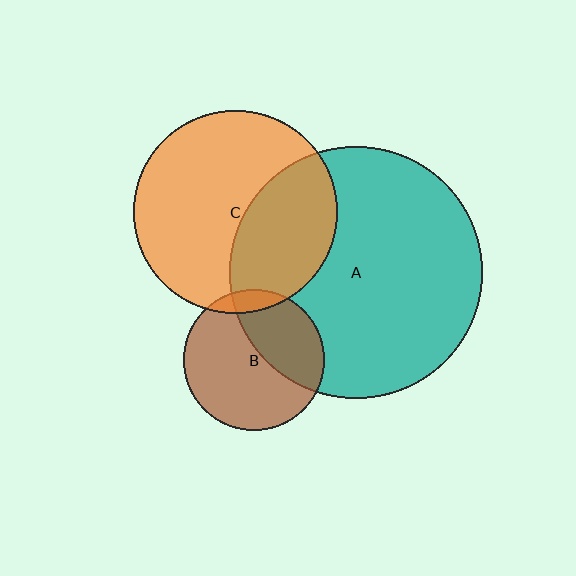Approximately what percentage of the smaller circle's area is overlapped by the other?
Approximately 10%.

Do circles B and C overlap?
Yes.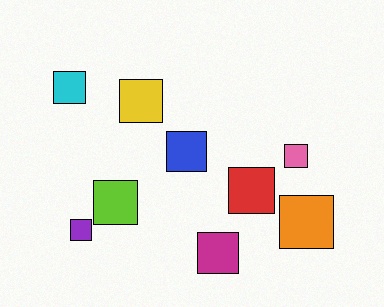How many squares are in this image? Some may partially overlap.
There are 9 squares.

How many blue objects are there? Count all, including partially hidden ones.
There is 1 blue object.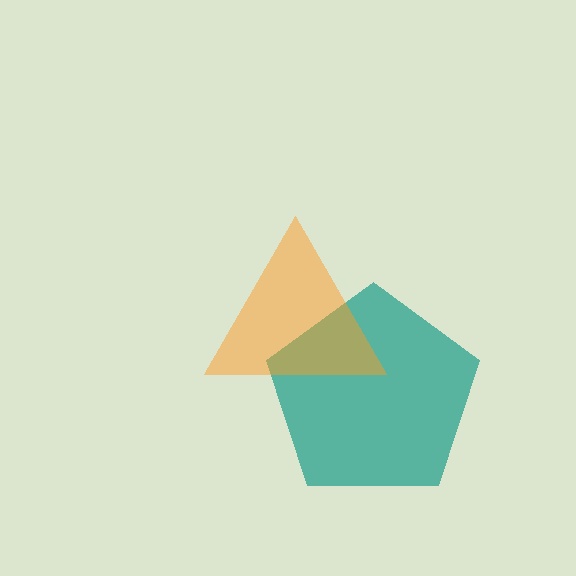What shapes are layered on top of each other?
The layered shapes are: a teal pentagon, an orange triangle.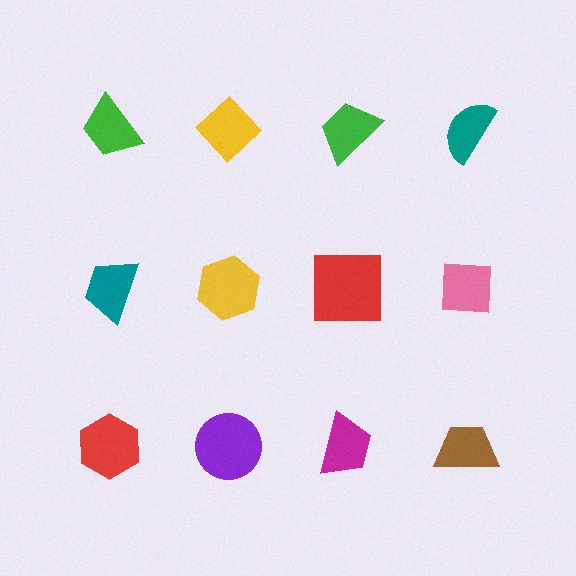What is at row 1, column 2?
A yellow diamond.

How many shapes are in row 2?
4 shapes.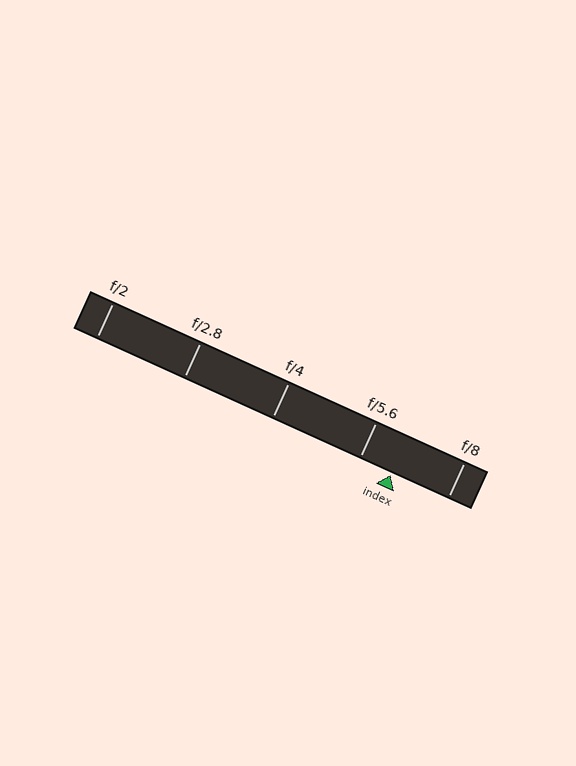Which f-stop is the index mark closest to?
The index mark is closest to f/5.6.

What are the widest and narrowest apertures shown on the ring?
The widest aperture shown is f/2 and the narrowest is f/8.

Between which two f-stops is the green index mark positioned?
The index mark is between f/5.6 and f/8.